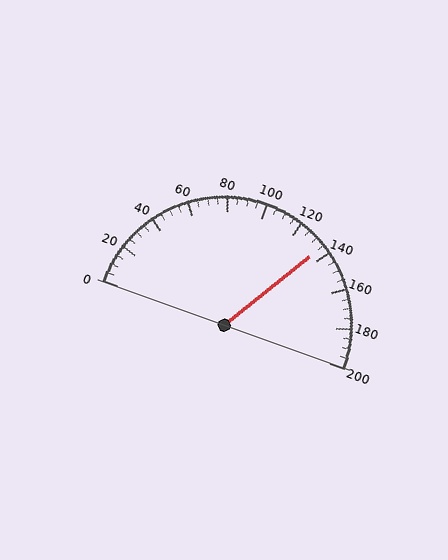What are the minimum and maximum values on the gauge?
The gauge ranges from 0 to 200.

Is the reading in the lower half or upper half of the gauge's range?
The reading is in the upper half of the range (0 to 200).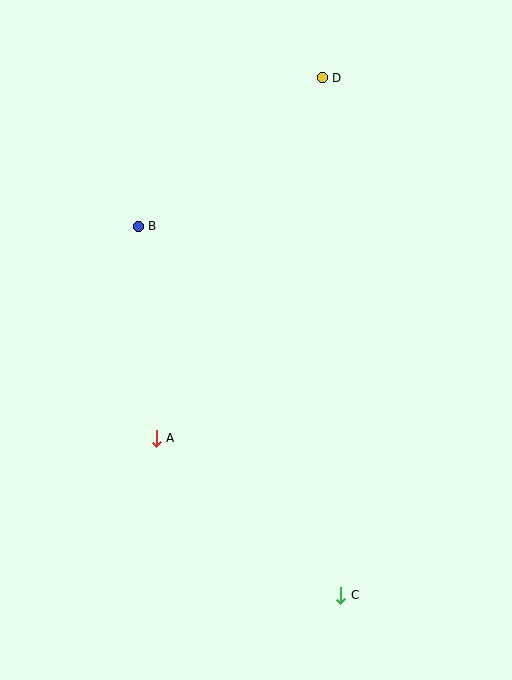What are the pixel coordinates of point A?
Point A is at (156, 438).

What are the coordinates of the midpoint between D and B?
The midpoint between D and B is at (230, 152).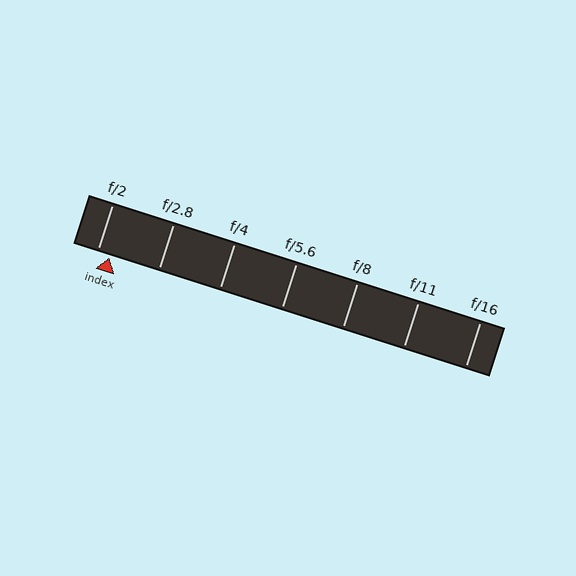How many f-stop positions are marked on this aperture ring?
There are 7 f-stop positions marked.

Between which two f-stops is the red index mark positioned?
The index mark is between f/2 and f/2.8.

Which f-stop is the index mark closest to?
The index mark is closest to f/2.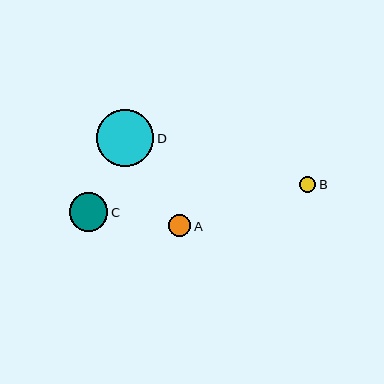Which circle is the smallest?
Circle B is the smallest with a size of approximately 16 pixels.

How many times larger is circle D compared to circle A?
Circle D is approximately 2.6 times the size of circle A.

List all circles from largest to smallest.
From largest to smallest: D, C, A, B.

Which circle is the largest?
Circle D is the largest with a size of approximately 57 pixels.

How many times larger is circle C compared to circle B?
Circle C is approximately 2.4 times the size of circle B.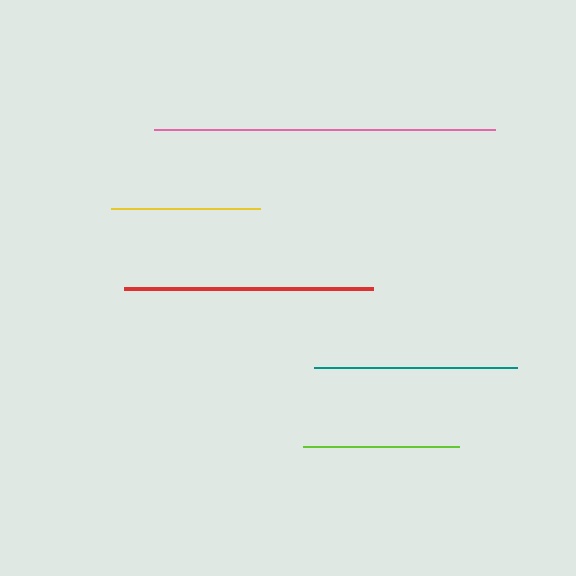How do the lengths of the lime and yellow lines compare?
The lime and yellow lines are approximately the same length.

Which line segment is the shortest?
The yellow line is the shortest at approximately 148 pixels.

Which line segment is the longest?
The pink line is the longest at approximately 341 pixels.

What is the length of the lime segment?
The lime segment is approximately 156 pixels long.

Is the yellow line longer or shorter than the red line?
The red line is longer than the yellow line.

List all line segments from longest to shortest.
From longest to shortest: pink, red, teal, lime, yellow.